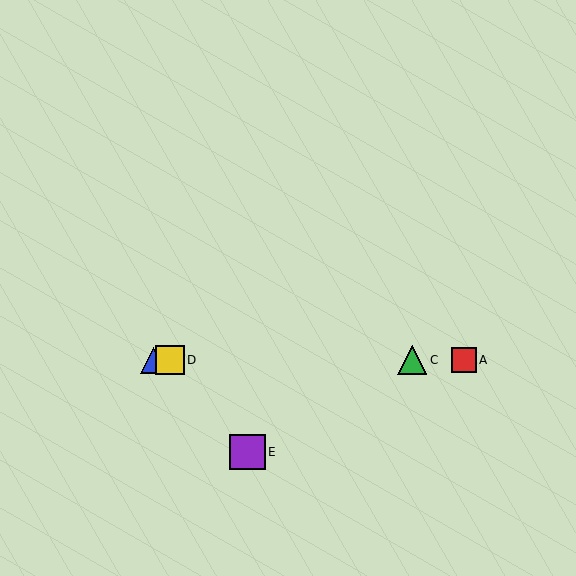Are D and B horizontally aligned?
Yes, both are at y≈360.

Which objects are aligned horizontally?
Objects A, B, C, D are aligned horizontally.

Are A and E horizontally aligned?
No, A is at y≈360 and E is at y≈452.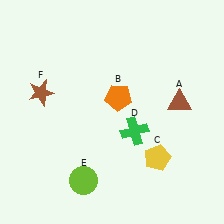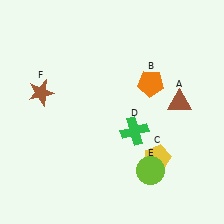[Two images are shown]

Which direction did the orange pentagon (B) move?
The orange pentagon (B) moved right.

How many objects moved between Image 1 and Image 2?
2 objects moved between the two images.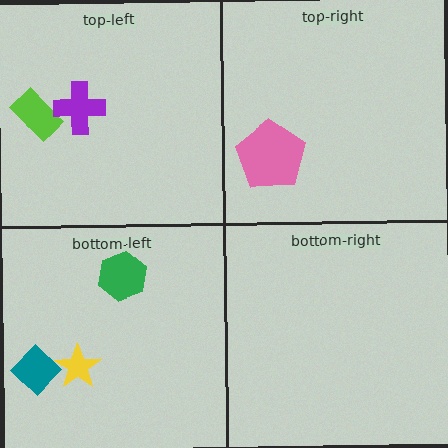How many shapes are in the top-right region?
1.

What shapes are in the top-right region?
The pink pentagon.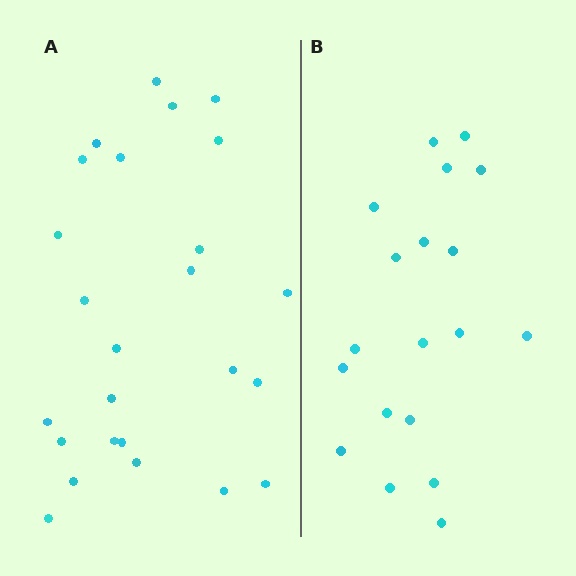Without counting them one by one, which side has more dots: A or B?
Region A (the left region) has more dots.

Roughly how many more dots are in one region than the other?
Region A has about 6 more dots than region B.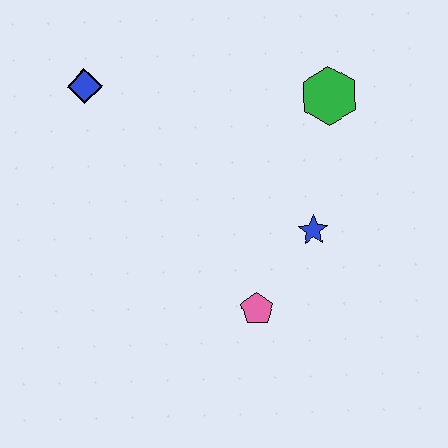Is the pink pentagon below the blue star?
Yes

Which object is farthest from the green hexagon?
The blue diamond is farthest from the green hexagon.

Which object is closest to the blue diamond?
The green hexagon is closest to the blue diamond.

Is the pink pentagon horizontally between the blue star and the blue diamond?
Yes